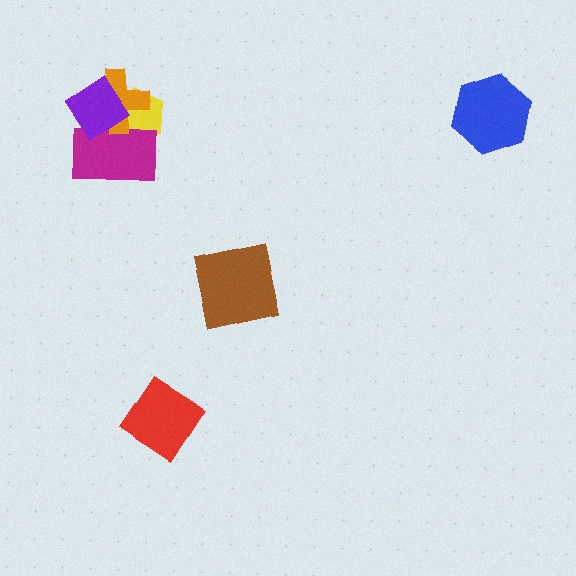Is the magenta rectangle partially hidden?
Yes, it is partially covered by another shape.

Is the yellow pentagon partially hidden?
Yes, it is partially covered by another shape.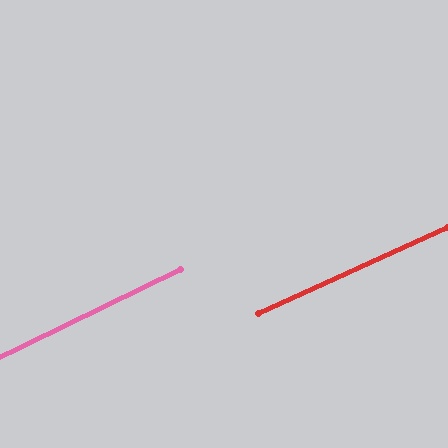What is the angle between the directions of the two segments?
Approximately 1 degree.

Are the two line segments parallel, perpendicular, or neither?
Parallel — their directions differ by only 1.2°.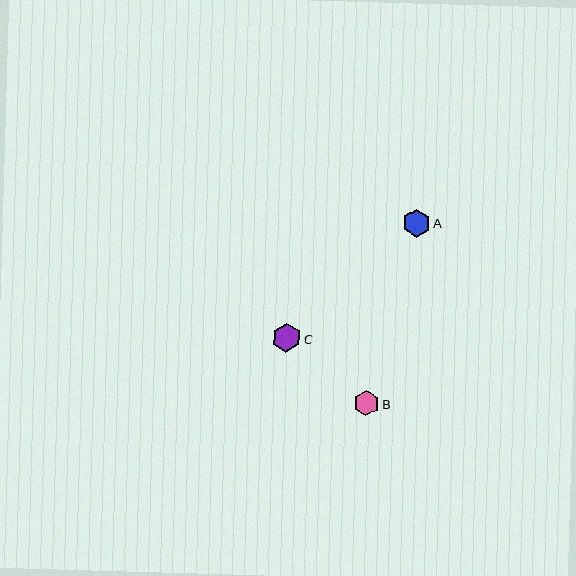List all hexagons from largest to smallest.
From largest to smallest: C, A, B.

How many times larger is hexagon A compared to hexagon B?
Hexagon A is approximately 1.1 times the size of hexagon B.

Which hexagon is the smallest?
Hexagon B is the smallest with a size of approximately 25 pixels.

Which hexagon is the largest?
Hexagon C is the largest with a size of approximately 28 pixels.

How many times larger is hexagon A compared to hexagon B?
Hexagon A is approximately 1.1 times the size of hexagon B.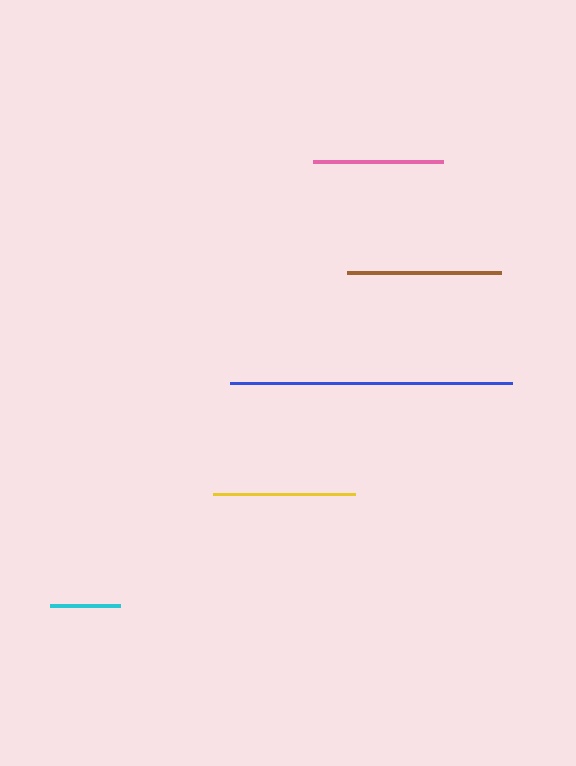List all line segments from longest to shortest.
From longest to shortest: blue, brown, yellow, pink, cyan.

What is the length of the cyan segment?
The cyan segment is approximately 70 pixels long.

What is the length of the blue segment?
The blue segment is approximately 282 pixels long.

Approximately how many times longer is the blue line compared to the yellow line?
The blue line is approximately 2.0 times the length of the yellow line.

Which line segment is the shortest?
The cyan line is the shortest at approximately 70 pixels.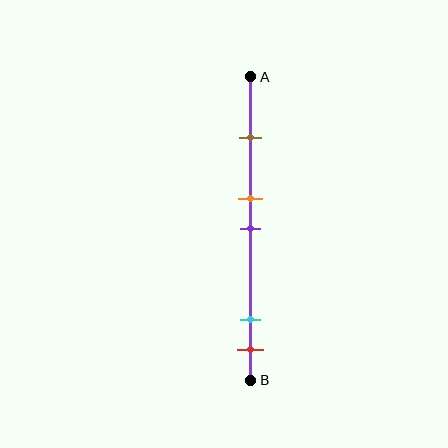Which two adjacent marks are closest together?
The orange and purple marks are the closest adjacent pair.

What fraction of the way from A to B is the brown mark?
The brown mark is approximately 20% (0.2) of the way from A to B.